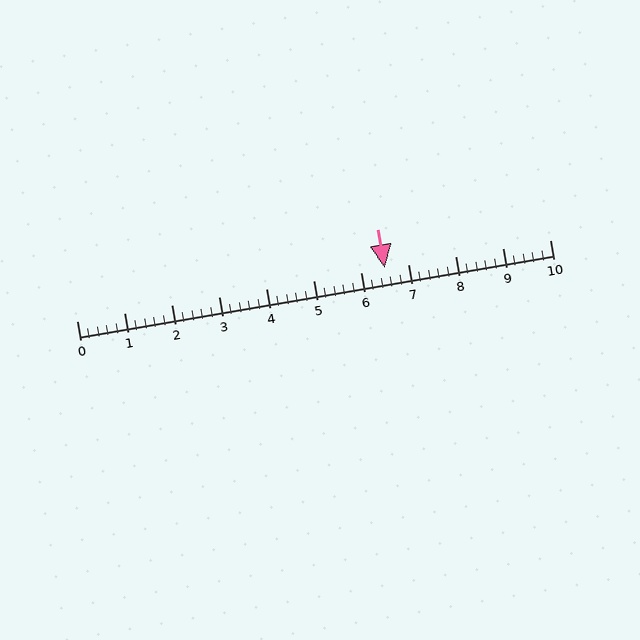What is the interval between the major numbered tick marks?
The major tick marks are spaced 1 units apart.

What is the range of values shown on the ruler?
The ruler shows values from 0 to 10.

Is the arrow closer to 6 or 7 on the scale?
The arrow is closer to 7.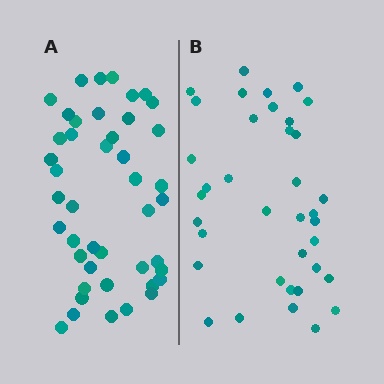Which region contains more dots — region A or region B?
Region A (the left region) has more dots.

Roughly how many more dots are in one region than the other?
Region A has roughly 8 or so more dots than region B.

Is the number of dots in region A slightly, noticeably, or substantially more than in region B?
Region A has only slightly more — the two regions are fairly close. The ratio is roughly 1.2 to 1.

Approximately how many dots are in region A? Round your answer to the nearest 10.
About 40 dots. (The exact count is 44, which rounds to 40.)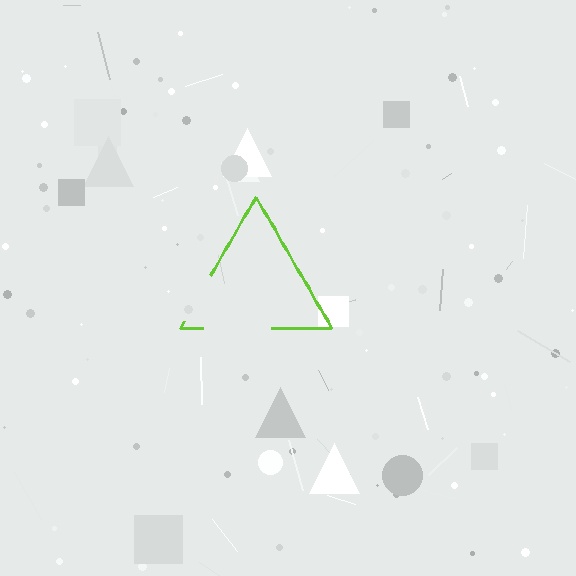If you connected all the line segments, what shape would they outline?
They would outline a triangle.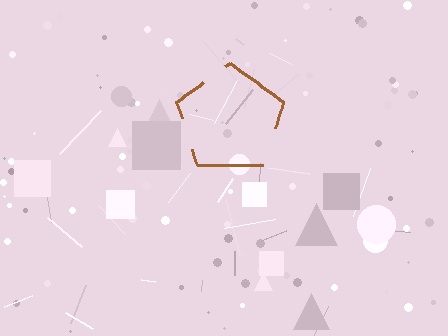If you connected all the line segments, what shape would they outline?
They would outline a pentagon.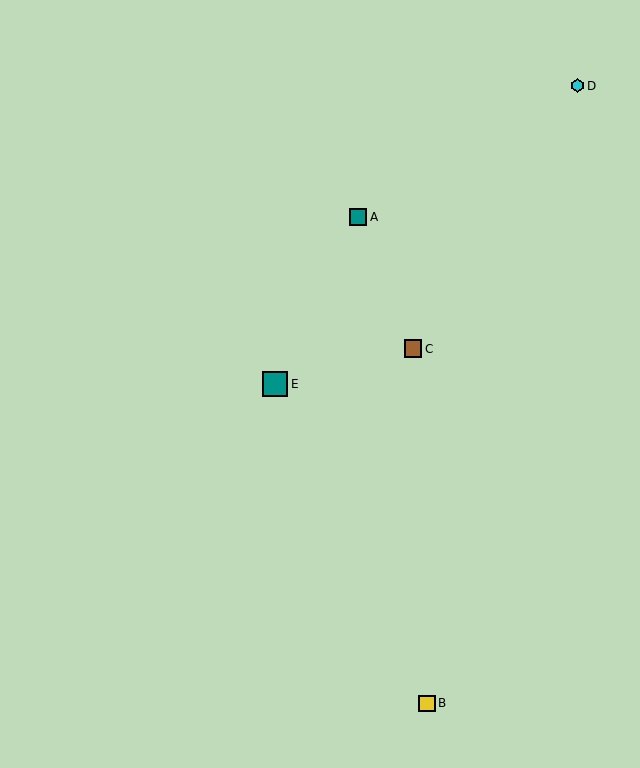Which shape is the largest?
The teal square (labeled E) is the largest.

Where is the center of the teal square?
The center of the teal square is at (275, 384).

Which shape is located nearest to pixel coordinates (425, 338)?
The brown square (labeled C) at (413, 349) is nearest to that location.